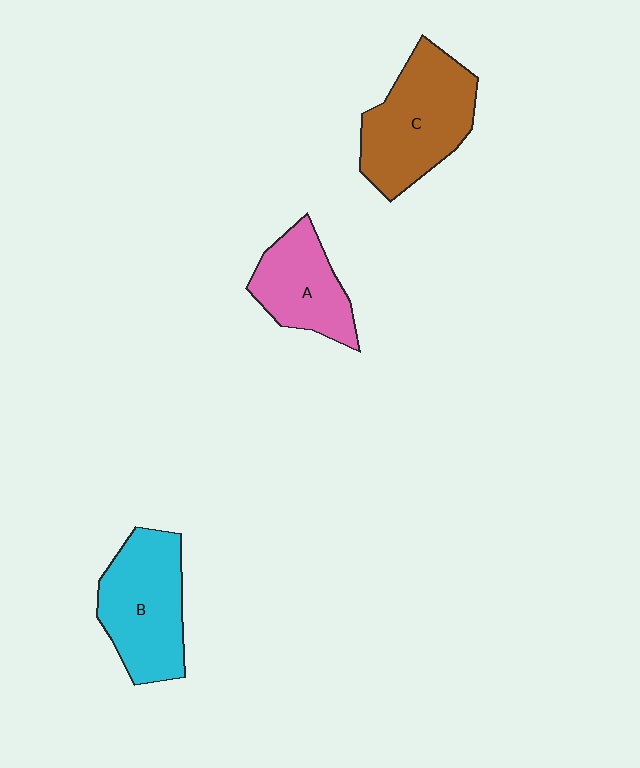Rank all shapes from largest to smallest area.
From largest to smallest: C (brown), B (cyan), A (pink).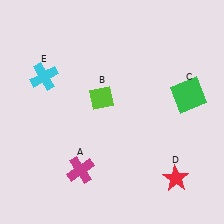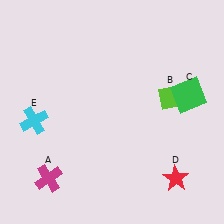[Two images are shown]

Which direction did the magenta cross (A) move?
The magenta cross (A) moved left.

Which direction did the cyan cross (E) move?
The cyan cross (E) moved down.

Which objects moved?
The objects that moved are: the magenta cross (A), the lime diamond (B), the cyan cross (E).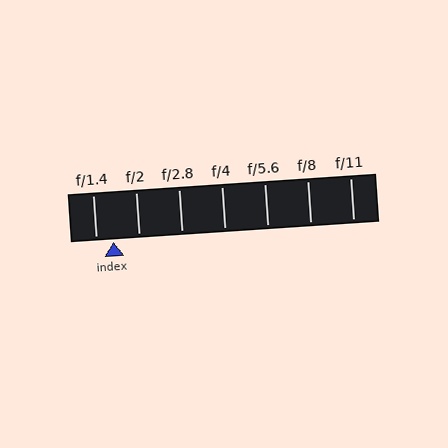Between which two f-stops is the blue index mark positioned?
The index mark is between f/1.4 and f/2.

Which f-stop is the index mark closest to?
The index mark is closest to f/1.4.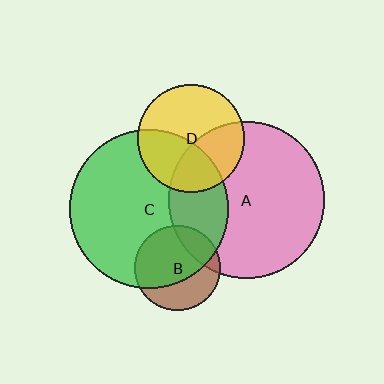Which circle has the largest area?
Circle C (green).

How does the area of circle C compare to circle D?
Approximately 2.2 times.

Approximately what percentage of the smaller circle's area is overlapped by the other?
Approximately 40%.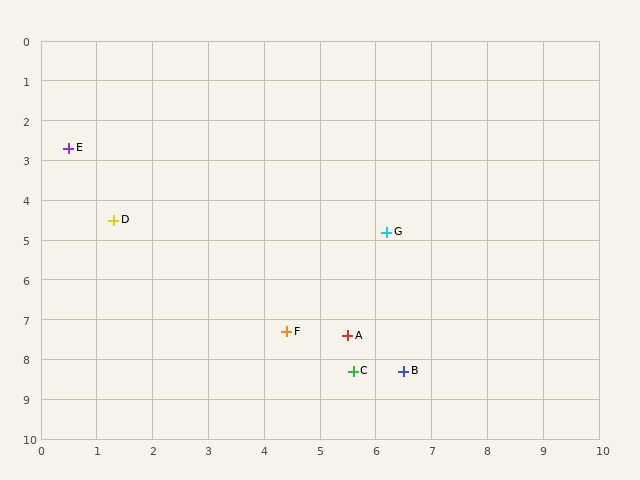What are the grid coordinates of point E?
Point E is at approximately (0.5, 2.7).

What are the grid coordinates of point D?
Point D is at approximately (1.3, 4.5).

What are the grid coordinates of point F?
Point F is at approximately (4.4, 7.3).